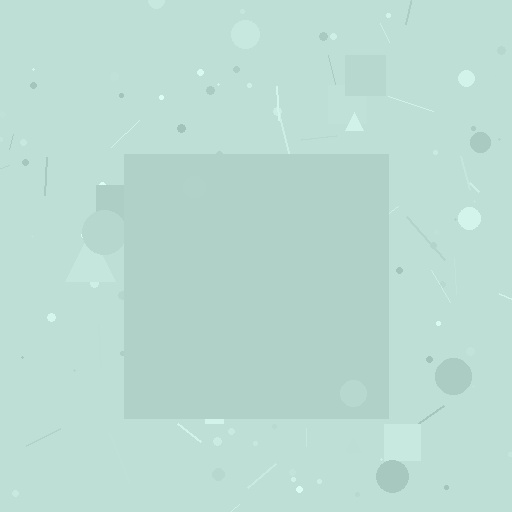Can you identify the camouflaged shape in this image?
The camouflaged shape is a square.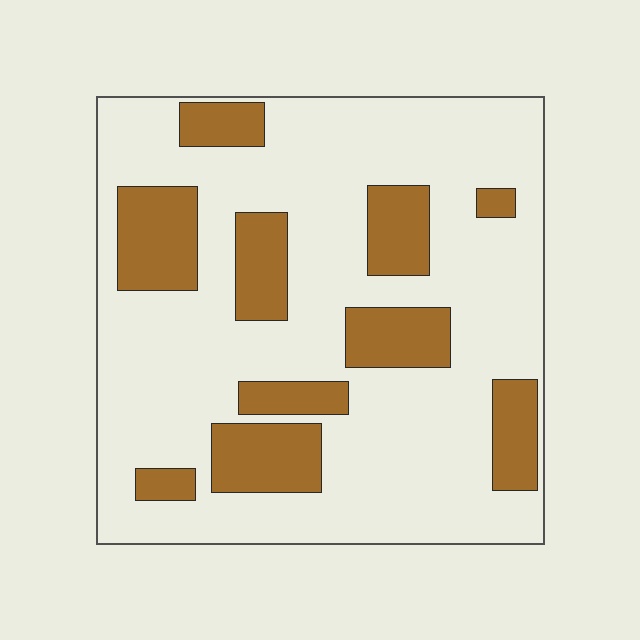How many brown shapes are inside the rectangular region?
10.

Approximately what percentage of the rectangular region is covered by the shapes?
Approximately 25%.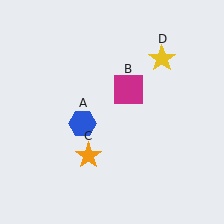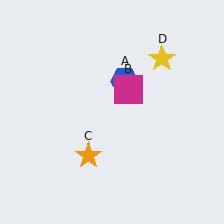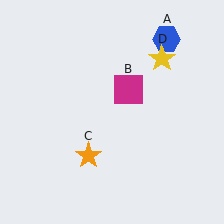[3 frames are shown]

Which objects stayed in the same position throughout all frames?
Magenta square (object B) and orange star (object C) and yellow star (object D) remained stationary.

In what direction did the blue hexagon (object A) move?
The blue hexagon (object A) moved up and to the right.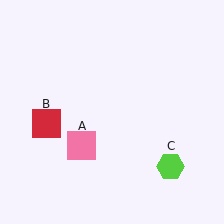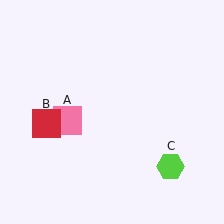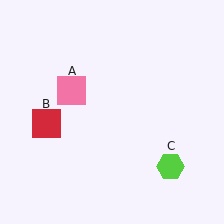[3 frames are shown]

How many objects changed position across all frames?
1 object changed position: pink square (object A).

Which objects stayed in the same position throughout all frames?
Red square (object B) and lime hexagon (object C) remained stationary.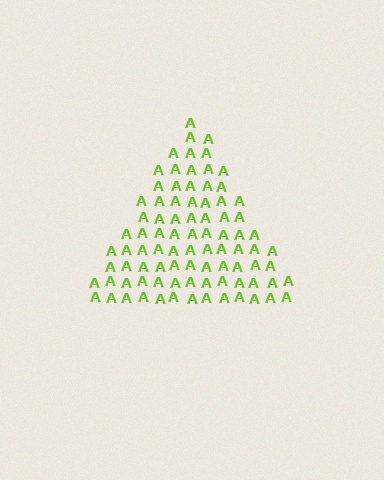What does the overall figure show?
The overall figure shows a triangle.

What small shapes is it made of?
It is made of small letter A's.